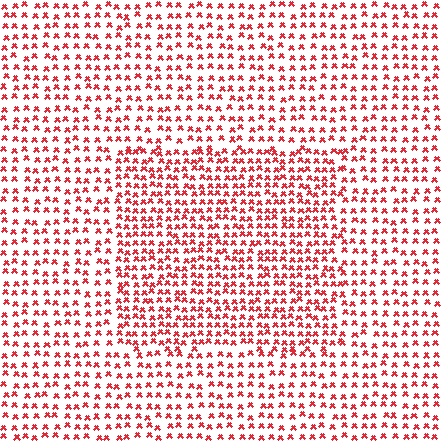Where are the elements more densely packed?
The elements are more densely packed inside the rectangle boundary.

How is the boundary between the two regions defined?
The boundary is defined by a change in element density (approximately 1.6x ratio). All elements are the same color, size, and shape.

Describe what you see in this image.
The image contains small red elements arranged at two different densities. A rectangle-shaped region is visible where the elements are more densely packed than the surrounding area.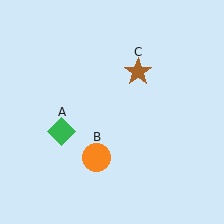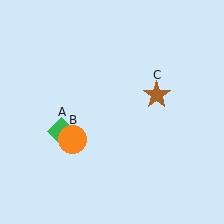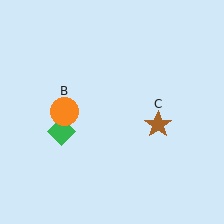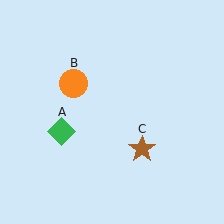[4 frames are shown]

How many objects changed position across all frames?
2 objects changed position: orange circle (object B), brown star (object C).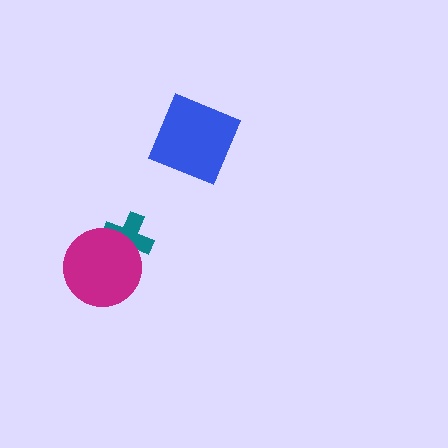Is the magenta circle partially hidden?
No, no other shape covers it.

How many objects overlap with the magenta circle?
1 object overlaps with the magenta circle.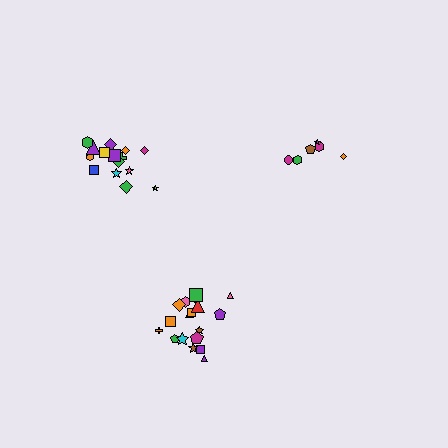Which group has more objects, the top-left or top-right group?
The top-left group.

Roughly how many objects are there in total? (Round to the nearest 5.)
Roughly 40 objects in total.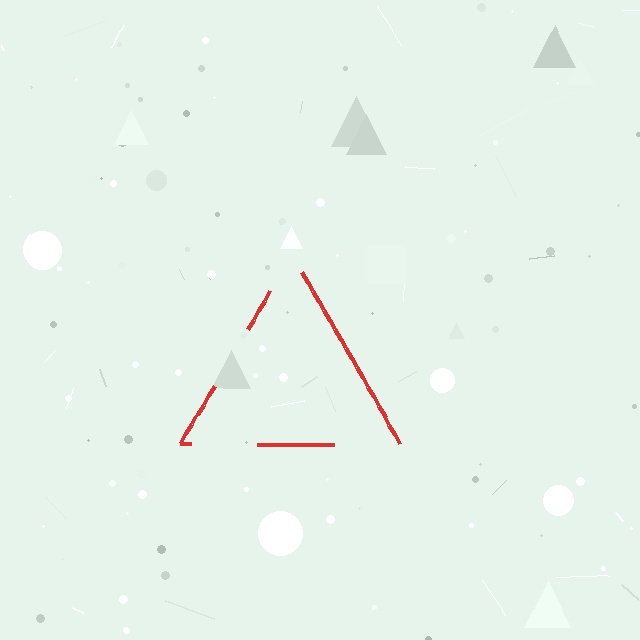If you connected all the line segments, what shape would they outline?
They would outline a triangle.